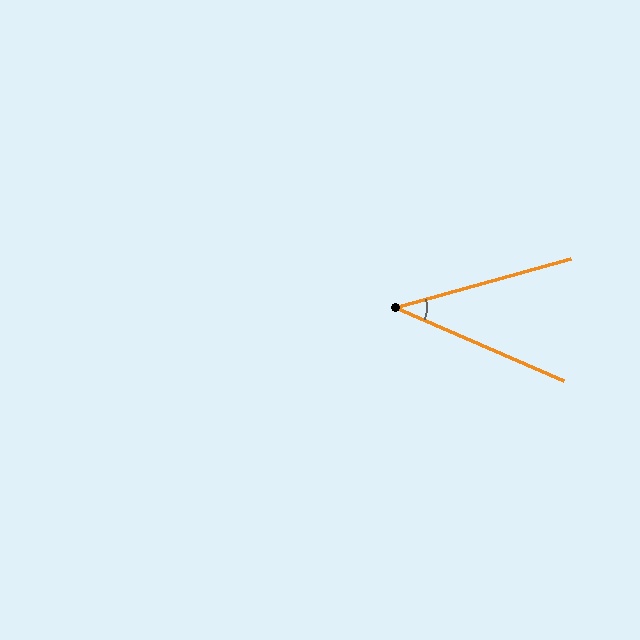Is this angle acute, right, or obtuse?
It is acute.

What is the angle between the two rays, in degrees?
Approximately 39 degrees.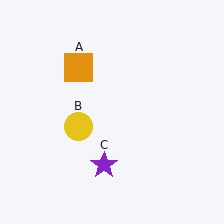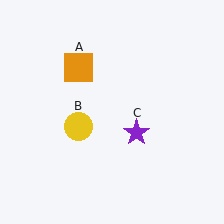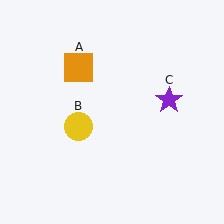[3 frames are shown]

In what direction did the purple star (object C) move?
The purple star (object C) moved up and to the right.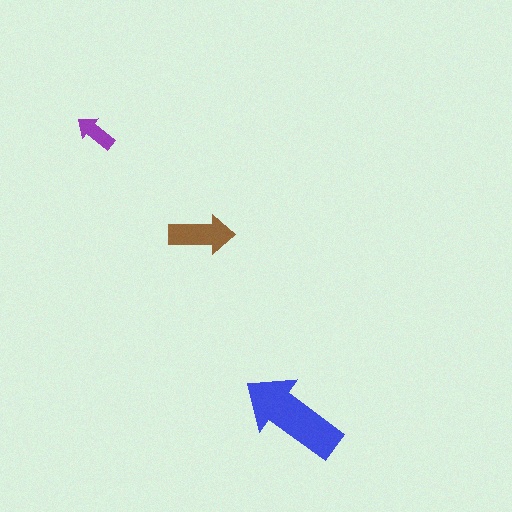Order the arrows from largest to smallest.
the blue one, the brown one, the purple one.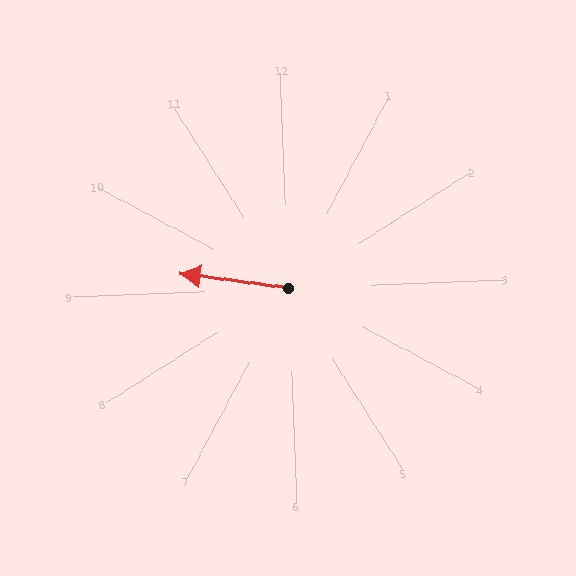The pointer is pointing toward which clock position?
Roughly 9 o'clock.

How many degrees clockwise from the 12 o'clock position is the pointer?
Approximately 280 degrees.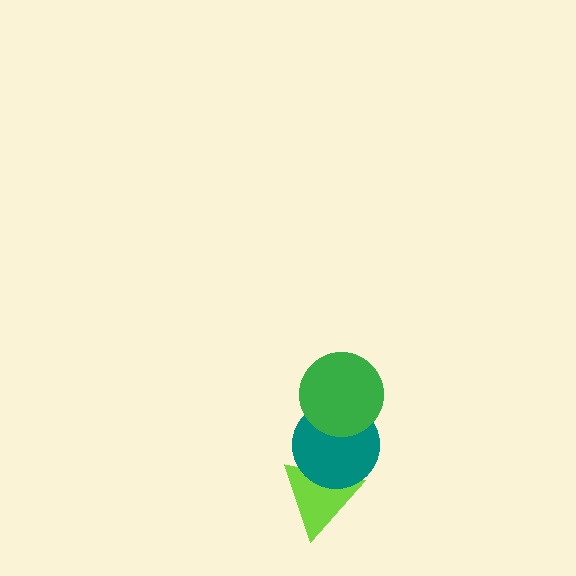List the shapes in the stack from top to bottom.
From top to bottom: the green circle, the teal circle, the lime triangle.